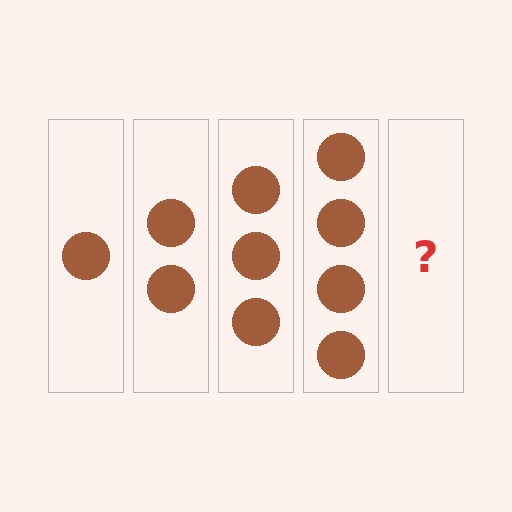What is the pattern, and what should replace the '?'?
The pattern is that each step adds one more circle. The '?' should be 5 circles.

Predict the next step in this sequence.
The next step is 5 circles.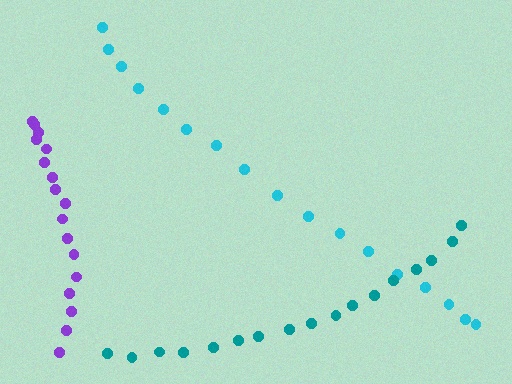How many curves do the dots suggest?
There are 3 distinct paths.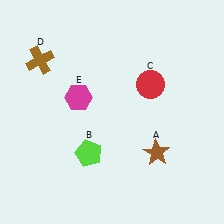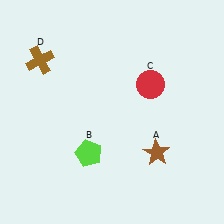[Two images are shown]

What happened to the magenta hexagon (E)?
The magenta hexagon (E) was removed in Image 2. It was in the top-left area of Image 1.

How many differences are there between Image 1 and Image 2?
There is 1 difference between the two images.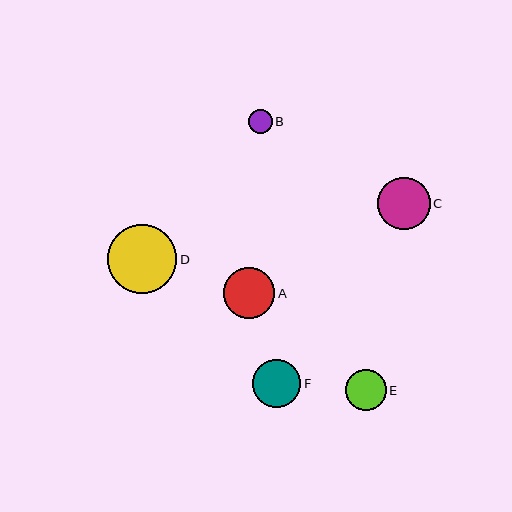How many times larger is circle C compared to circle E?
Circle C is approximately 1.3 times the size of circle E.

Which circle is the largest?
Circle D is the largest with a size of approximately 69 pixels.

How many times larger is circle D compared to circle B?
Circle D is approximately 2.9 times the size of circle B.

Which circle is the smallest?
Circle B is the smallest with a size of approximately 23 pixels.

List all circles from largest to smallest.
From largest to smallest: D, C, A, F, E, B.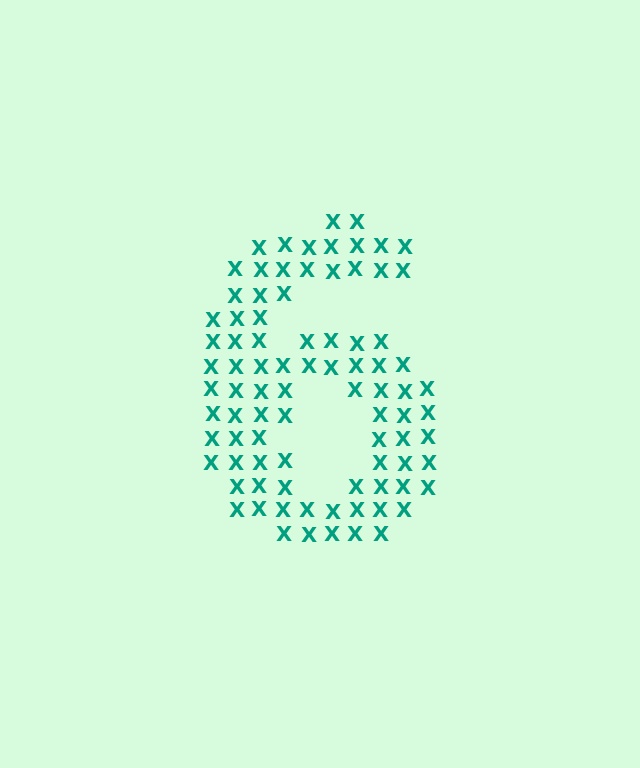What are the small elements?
The small elements are letter X's.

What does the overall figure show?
The overall figure shows the digit 6.